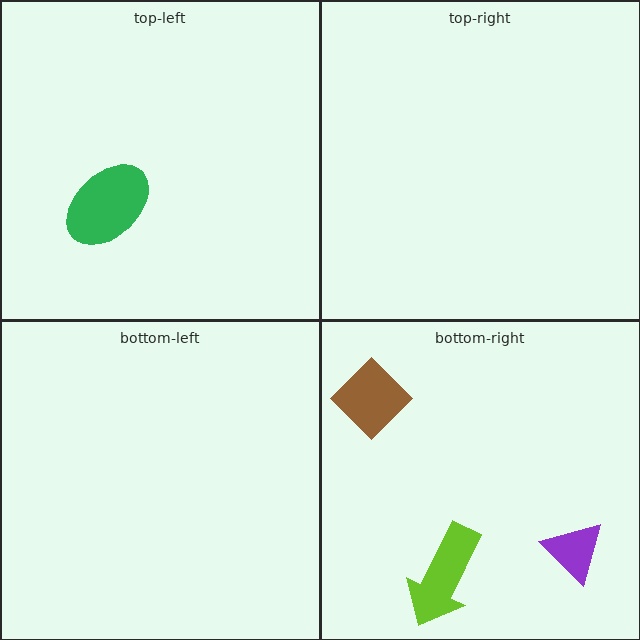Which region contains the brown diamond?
The bottom-right region.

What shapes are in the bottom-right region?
The purple triangle, the brown diamond, the lime arrow.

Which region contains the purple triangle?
The bottom-right region.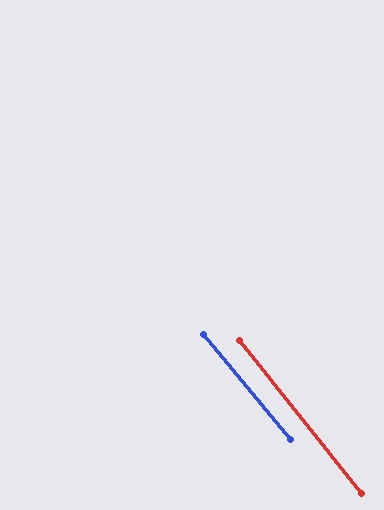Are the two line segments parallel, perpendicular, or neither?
Parallel — their directions differ by only 1.1°.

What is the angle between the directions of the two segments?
Approximately 1 degree.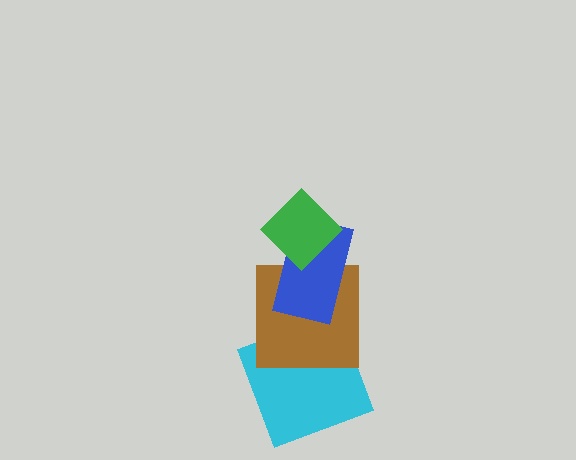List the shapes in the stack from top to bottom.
From top to bottom: the green diamond, the blue rectangle, the brown square, the cyan square.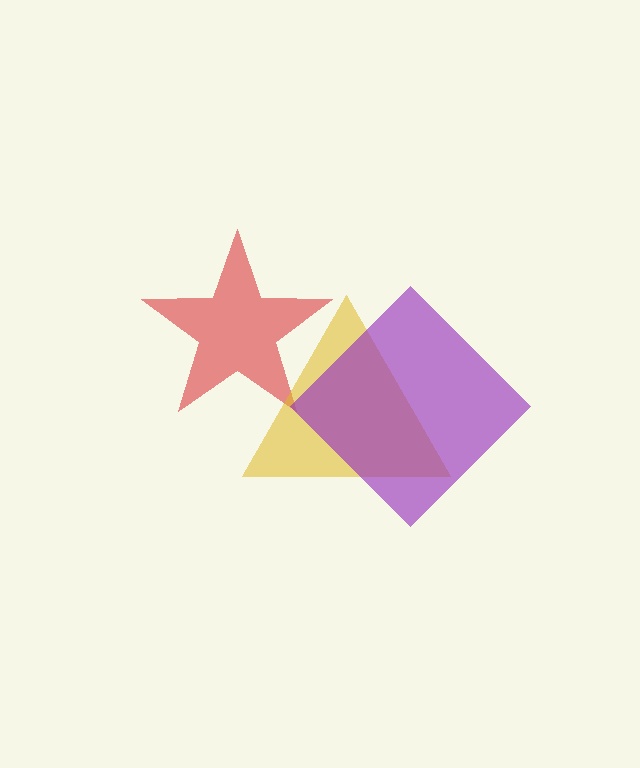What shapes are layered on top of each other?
The layered shapes are: a red star, a yellow triangle, a purple diamond.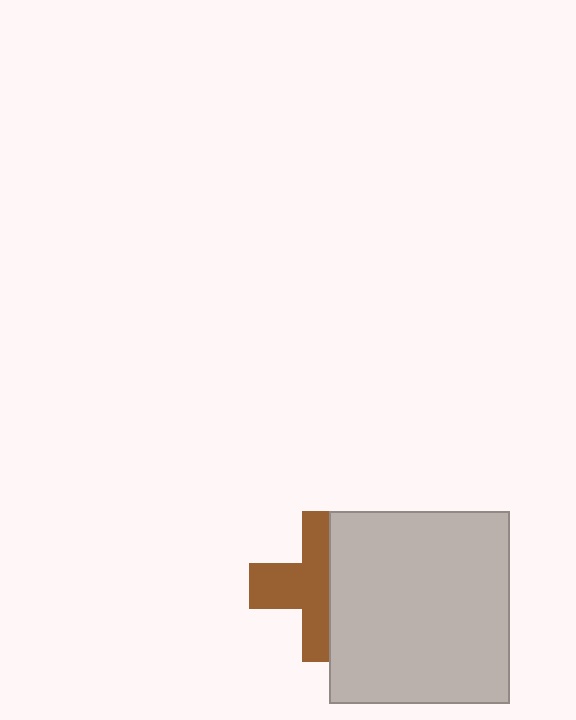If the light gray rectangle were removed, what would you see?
You would see the complete brown cross.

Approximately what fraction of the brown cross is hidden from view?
Roughly 44% of the brown cross is hidden behind the light gray rectangle.